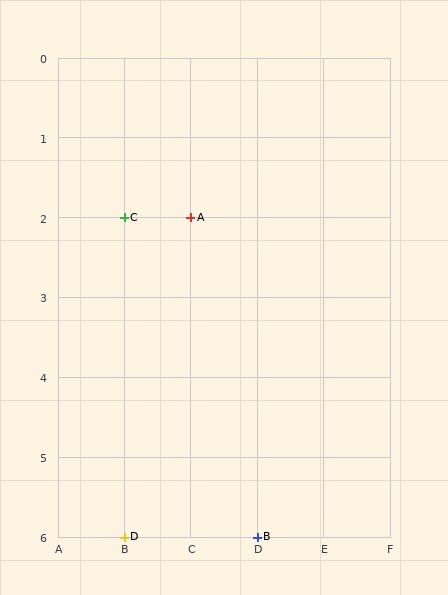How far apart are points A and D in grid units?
Points A and D are 1 column and 4 rows apart (about 4.1 grid units diagonally).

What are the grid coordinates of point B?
Point B is at grid coordinates (D, 6).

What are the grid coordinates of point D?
Point D is at grid coordinates (B, 6).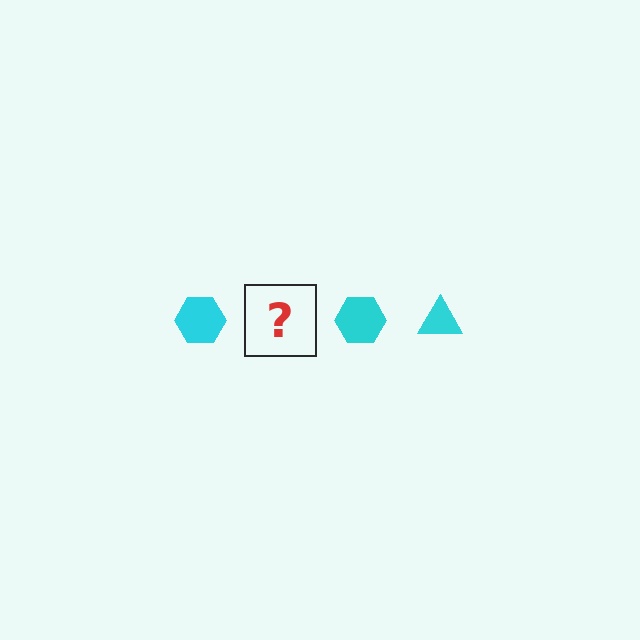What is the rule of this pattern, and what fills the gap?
The rule is that the pattern cycles through hexagon, triangle shapes in cyan. The gap should be filled with a cyan triangle.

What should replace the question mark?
The question mark should be replaced with a cyan triangle.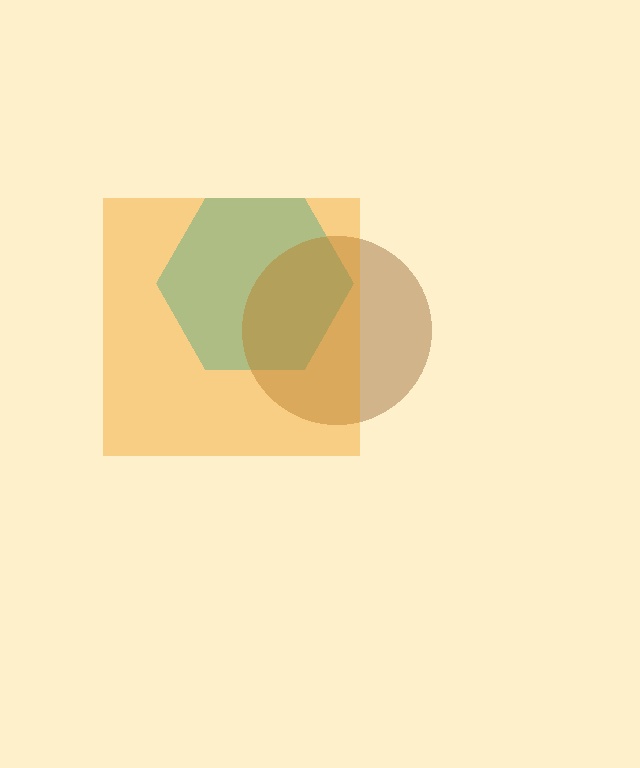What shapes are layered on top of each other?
The layered shapes are: a cyan hexagon, a brown circle, an orange square.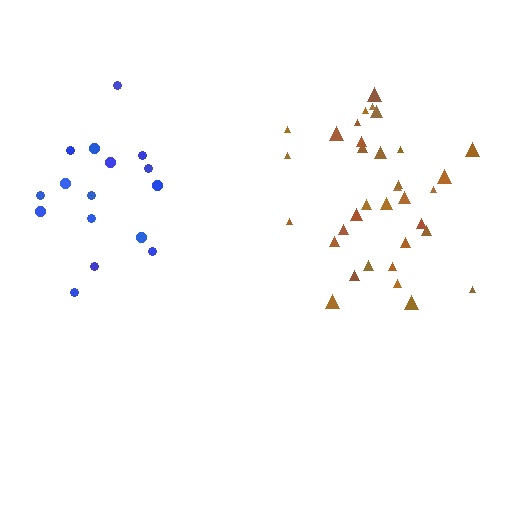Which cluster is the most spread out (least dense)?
Blue.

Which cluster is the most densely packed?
Brown.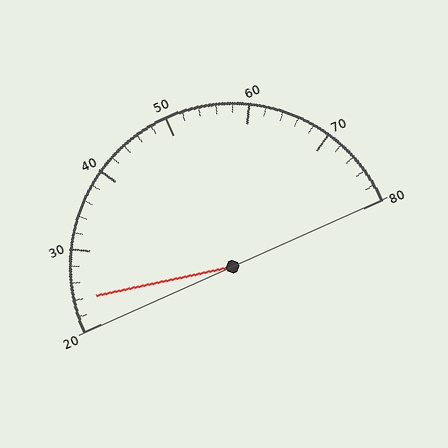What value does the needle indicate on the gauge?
The needle indicates approximately 24.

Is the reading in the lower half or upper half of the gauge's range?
The reading is in the lower half of the range (20 to 80).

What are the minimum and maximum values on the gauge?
The gauge ranges from 20 to 80.